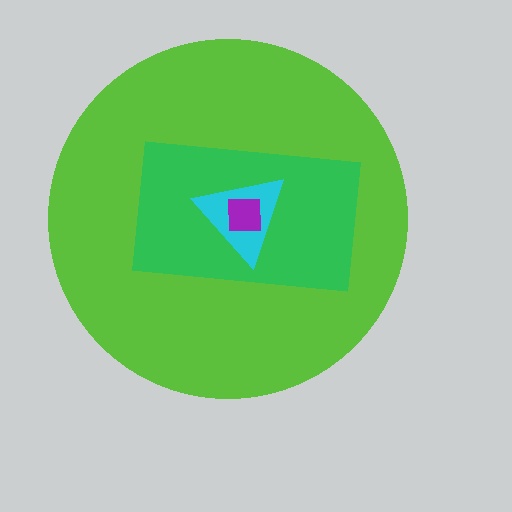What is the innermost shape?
The purple square.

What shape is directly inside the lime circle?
The green rectangle.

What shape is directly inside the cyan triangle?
The purple square.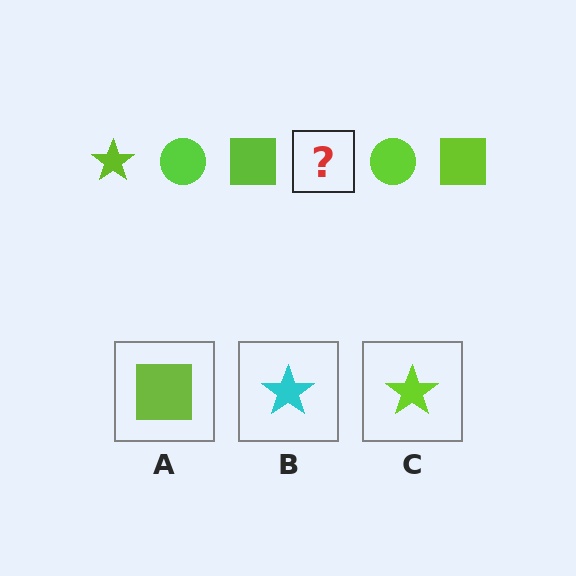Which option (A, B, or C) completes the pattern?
C.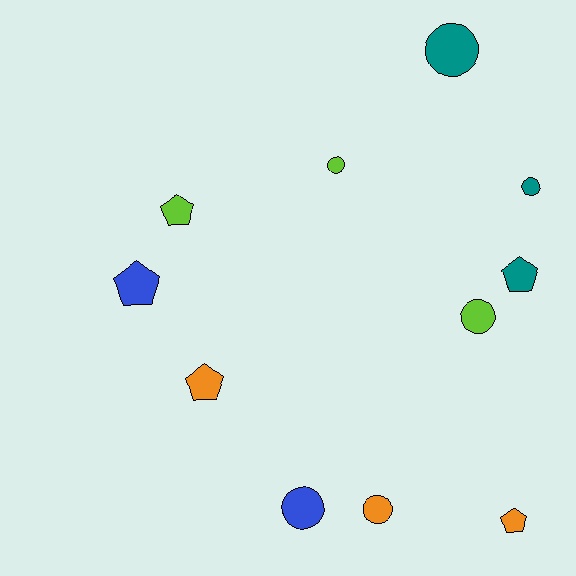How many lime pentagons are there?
There is 1 lime pentagon.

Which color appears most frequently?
Teal, with 3 objects.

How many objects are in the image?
There are 11 objects.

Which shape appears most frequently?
Circle, with 6 objects.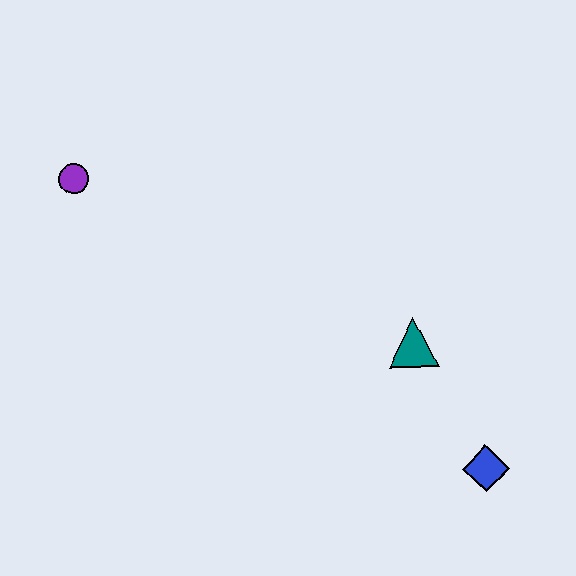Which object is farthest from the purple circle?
The blue diamond is farthest from the purple circle.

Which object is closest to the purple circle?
The teal triangle is closest to the purple circle.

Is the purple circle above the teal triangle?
Yes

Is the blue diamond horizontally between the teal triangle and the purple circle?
No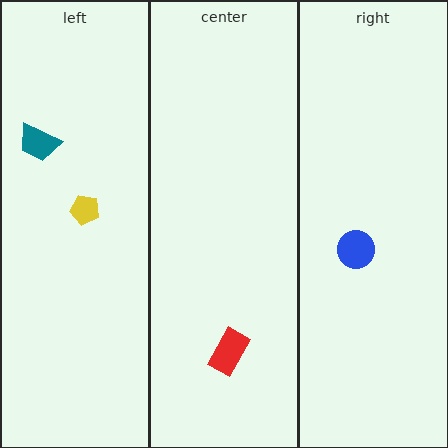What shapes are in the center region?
The red rectangle.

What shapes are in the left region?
The yellow pentagon, the teal trapezoid.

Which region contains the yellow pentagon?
The left region.